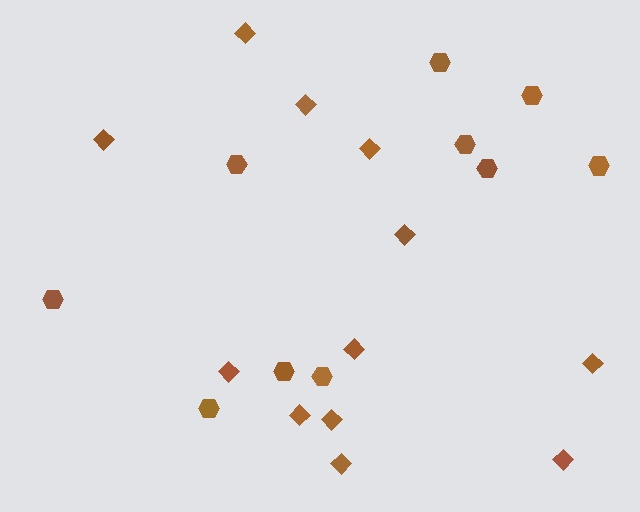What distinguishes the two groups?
There are 2 groups: one group of diamonds (12) and one group of hexagons (10).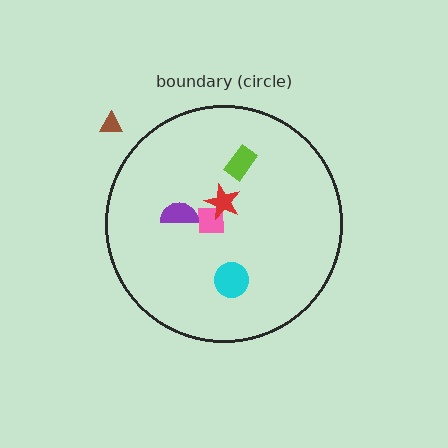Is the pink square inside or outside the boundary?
Inside.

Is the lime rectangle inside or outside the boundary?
Inside.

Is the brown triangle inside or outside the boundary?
Outside.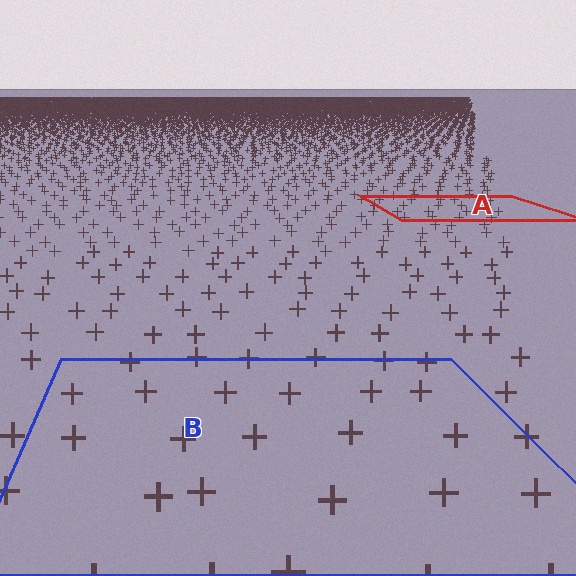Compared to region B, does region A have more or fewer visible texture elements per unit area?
Region A has more texture elements per unit area — they are packed more densely because it is farther away.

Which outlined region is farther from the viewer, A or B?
Region A is farther from the viewer — the texture elements inside it appear smaller and more densely packed.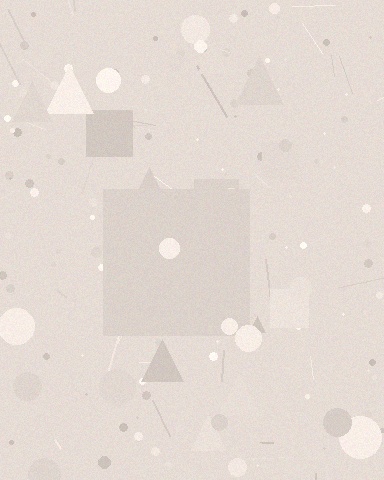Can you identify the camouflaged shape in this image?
The camouflaged shape is a square.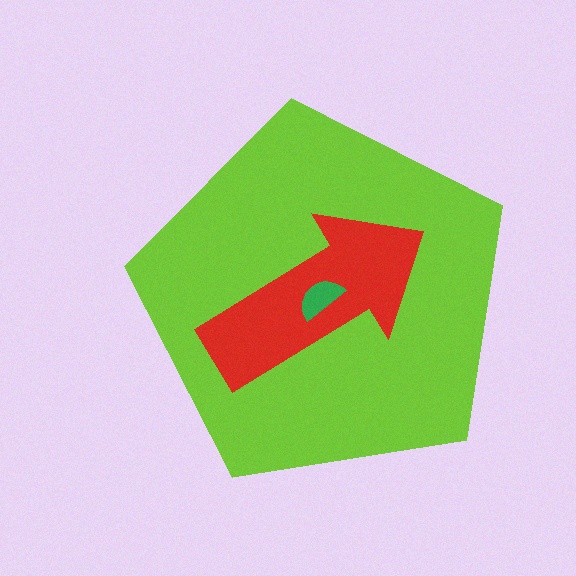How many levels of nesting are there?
3.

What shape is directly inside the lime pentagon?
The red arrow.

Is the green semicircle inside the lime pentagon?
Yes.